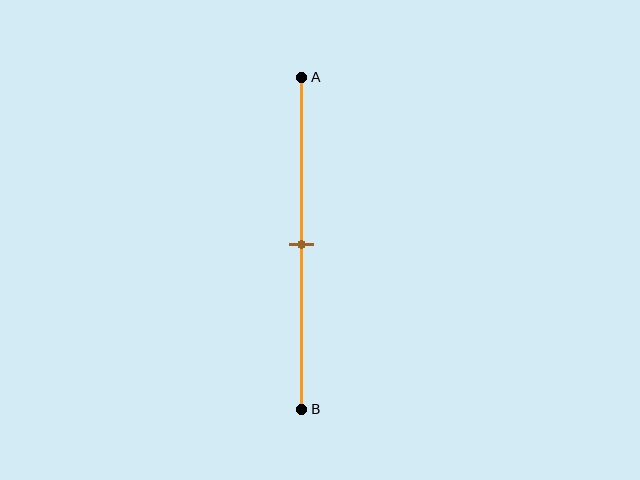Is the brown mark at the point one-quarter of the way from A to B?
No, the mark is at about 50% from A, not at the 25% one-quarter point.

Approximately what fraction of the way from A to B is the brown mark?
The brown mark is approximately 50% of the way from A to B.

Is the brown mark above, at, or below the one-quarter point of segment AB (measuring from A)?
The brown mark is below the one-quarter point of segment AB.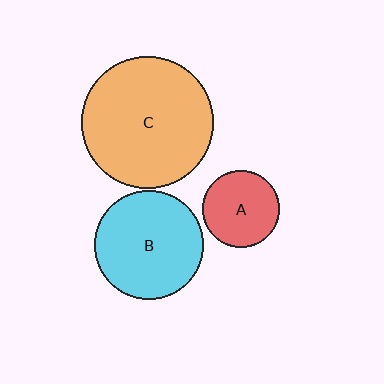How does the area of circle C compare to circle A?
Approximately 2.9 times.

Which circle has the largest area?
Circle C (orange).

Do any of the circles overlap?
No, none of the circles overlap.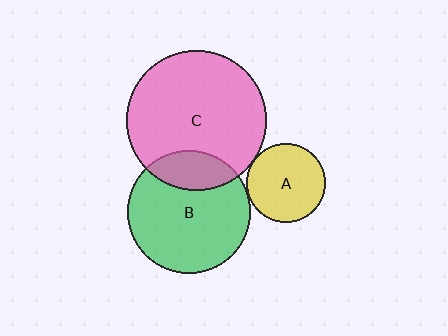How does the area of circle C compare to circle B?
Approximately 1.3 times.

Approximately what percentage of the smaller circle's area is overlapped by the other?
Approximately 20%.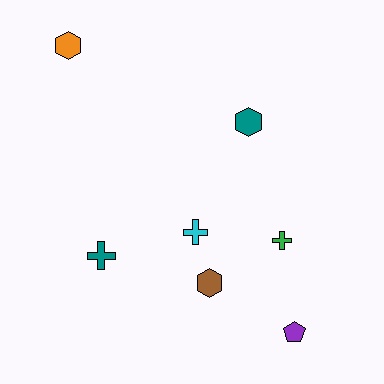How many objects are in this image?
There are 7 objects.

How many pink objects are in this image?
There are no pink objects.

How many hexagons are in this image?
There are 3 hexagons.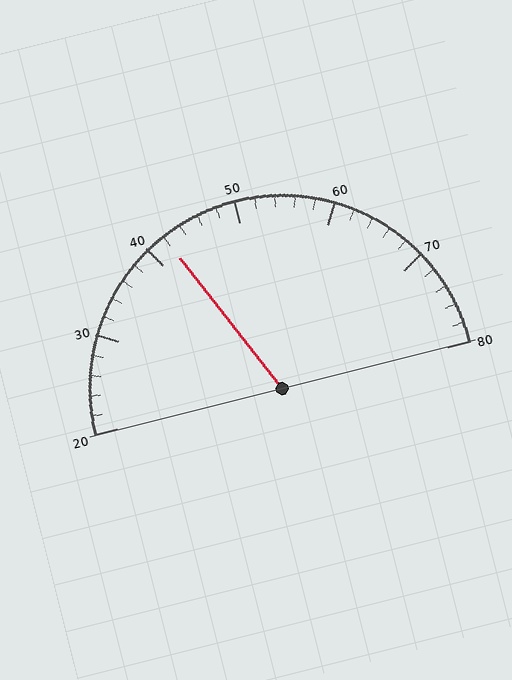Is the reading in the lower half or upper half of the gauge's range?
The reading is in the lower half of the range (20 to 80).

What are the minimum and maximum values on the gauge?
The gauge ranges from 20 to 80.